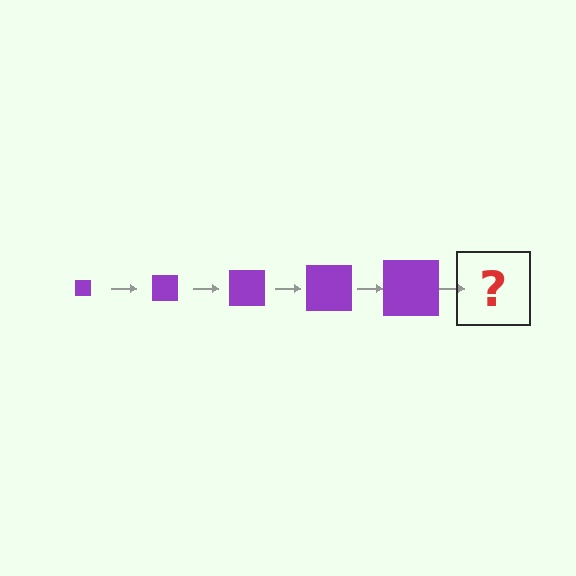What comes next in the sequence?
The next element should be a purple square, larger than the previous one.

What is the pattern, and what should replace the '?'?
The pattern is that the square gets progressively larger each step. The '?' should be a purple square, larger than the previous one.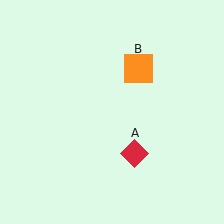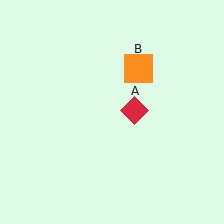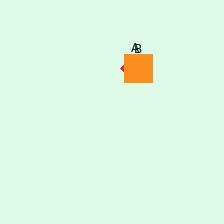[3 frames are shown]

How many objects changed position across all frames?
1 object changed position: red diamond (object A).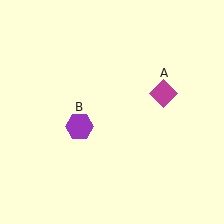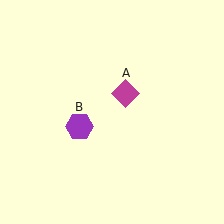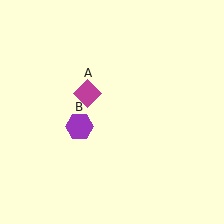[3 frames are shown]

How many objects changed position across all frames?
1 object changed position: magenta diamond (object A).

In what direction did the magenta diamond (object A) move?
The magenta diamond (object A) moved left.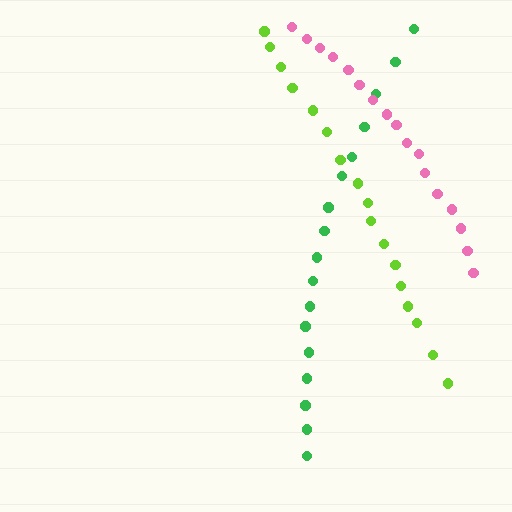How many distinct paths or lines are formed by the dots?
There are 3 distinct paths.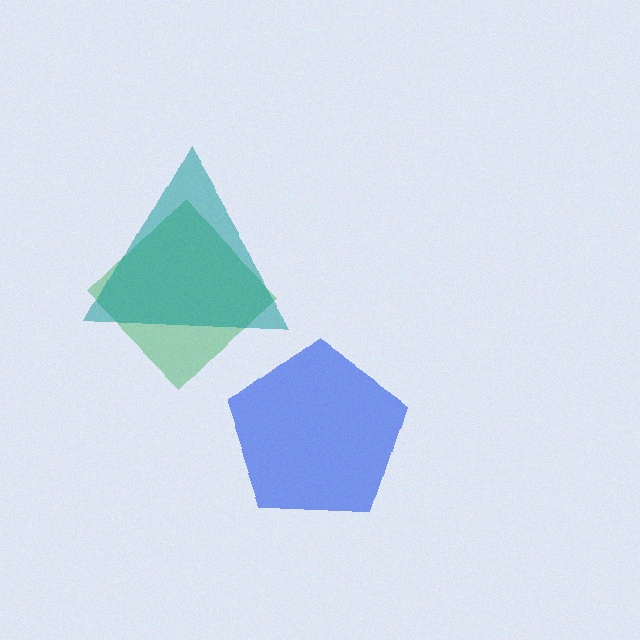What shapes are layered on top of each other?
The layered shapes are: a green diamond, a blue pentagon, a teal triangle.